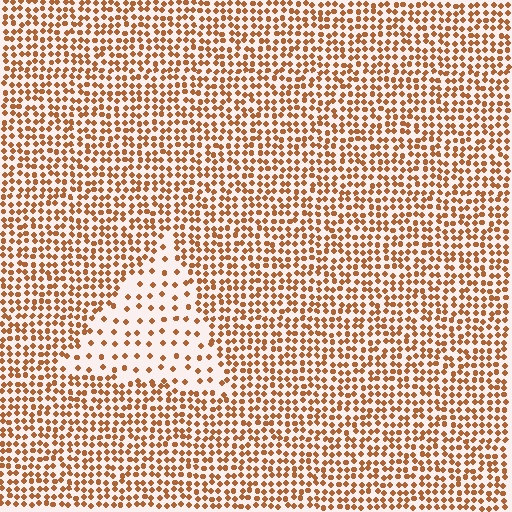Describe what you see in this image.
The image contains small brown elements arranged at two different densities. A triangle-shaped region is visible where the elements are less densely packed than the surrounding area.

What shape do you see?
I see a triangle.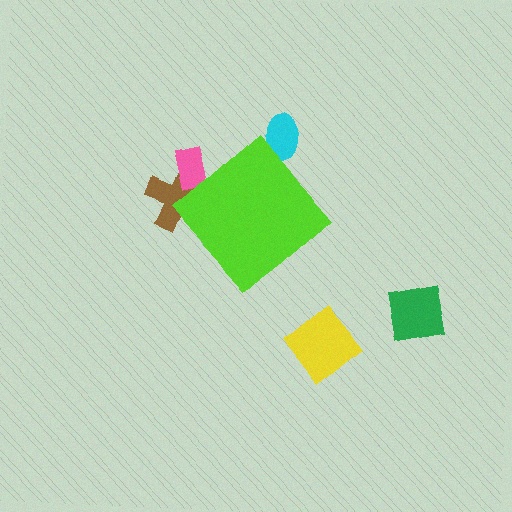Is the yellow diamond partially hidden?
No, the yellow diamond is fully visible.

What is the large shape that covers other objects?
A lime diamond.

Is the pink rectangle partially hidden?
Yes, the pink rectangle is partially hidden behind the lime diamond.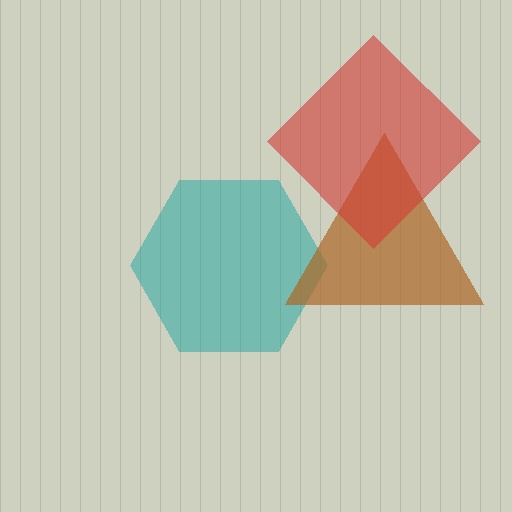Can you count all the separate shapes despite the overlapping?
Yes, there are 3 separate shapes.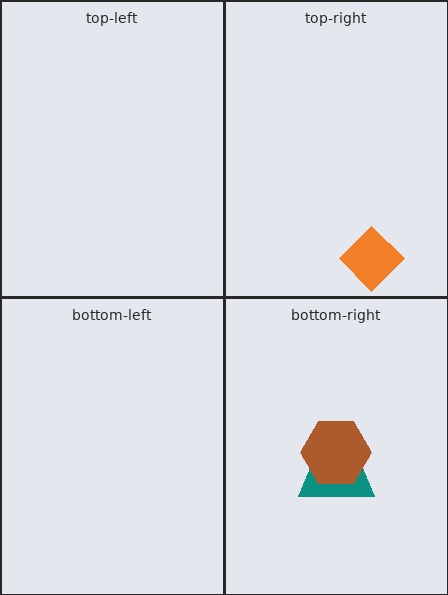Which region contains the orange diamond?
The top-right region.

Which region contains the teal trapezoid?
The bottom-right region.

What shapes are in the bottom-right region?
The teal trapezoid, the brown hexagon.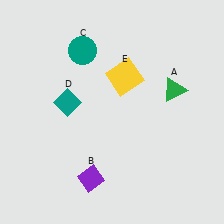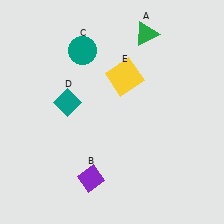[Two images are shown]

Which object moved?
The green triangle (A) moved up.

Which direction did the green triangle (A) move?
The green triangle (A) moved up.